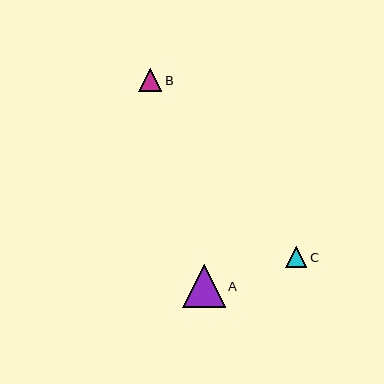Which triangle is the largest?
Triangle A is the largest with a size of approximately 43 pixels.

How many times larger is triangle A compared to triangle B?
Triangle A is approximately 1.9 times the size of triangle B.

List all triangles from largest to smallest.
From largest to smallest: A, B, C.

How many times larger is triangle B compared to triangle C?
Triangle B is approximately 1.1 times the size of triangle C.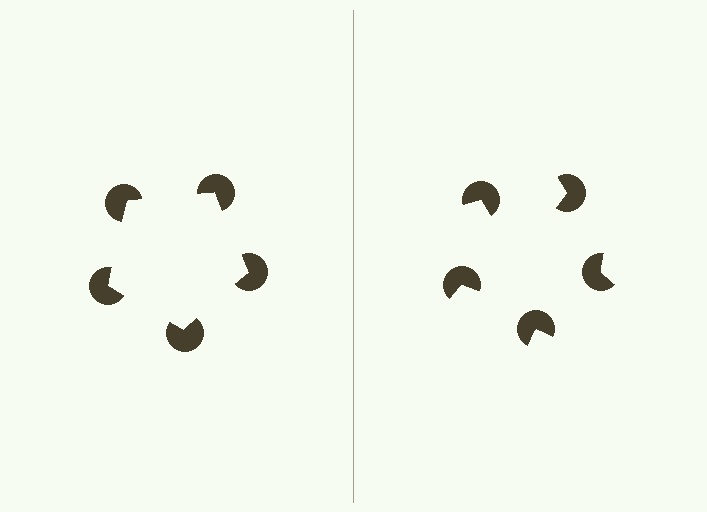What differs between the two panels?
The pac-man discs are positioned identically on both sides; only the wedge orientations differ. On the left they align to a pentagon; on the right they are misaligned.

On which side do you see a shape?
An illusory pentagon appears on the left side. On the right side the wedge cuts are rotated, so no coherent shape forms.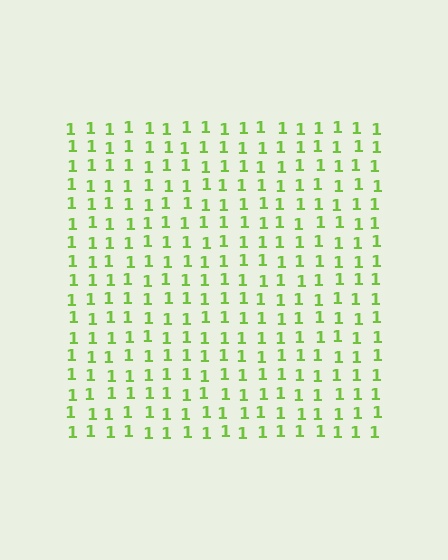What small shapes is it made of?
It is made of small digit 1's.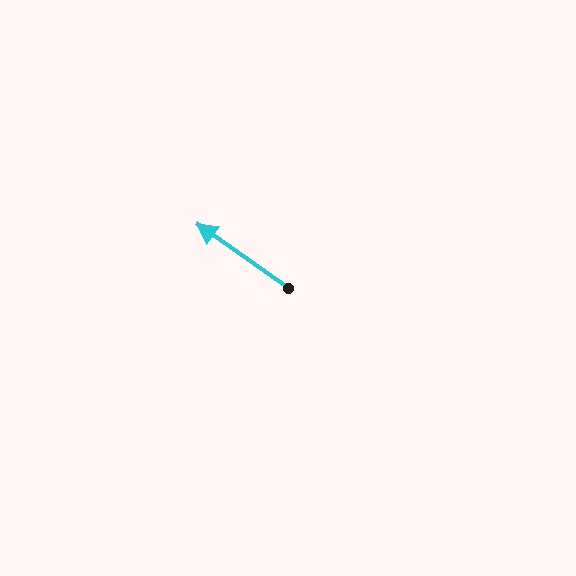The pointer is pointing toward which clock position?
Roughly 10 o'clock.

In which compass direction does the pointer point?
Northwest.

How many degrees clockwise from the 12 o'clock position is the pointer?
Approximately 305 degrees.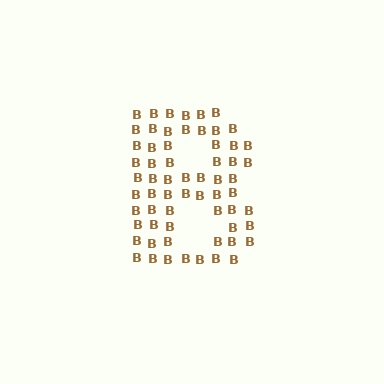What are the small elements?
The small elements are letter B's.